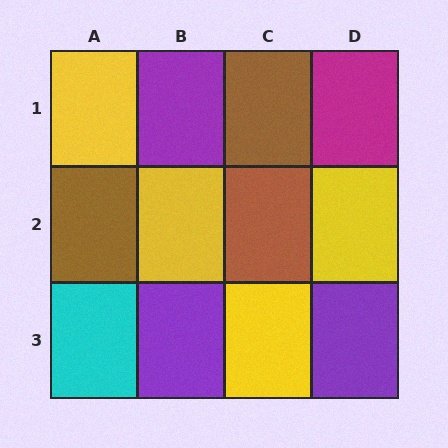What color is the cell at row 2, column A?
Brown.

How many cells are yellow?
4 cells are yellow.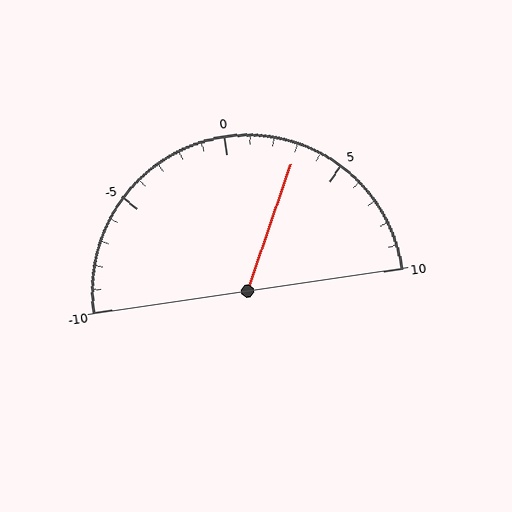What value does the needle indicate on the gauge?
The needle indicates approximately 3.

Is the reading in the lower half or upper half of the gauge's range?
The reading is in the upper half of the range (-10 to 10).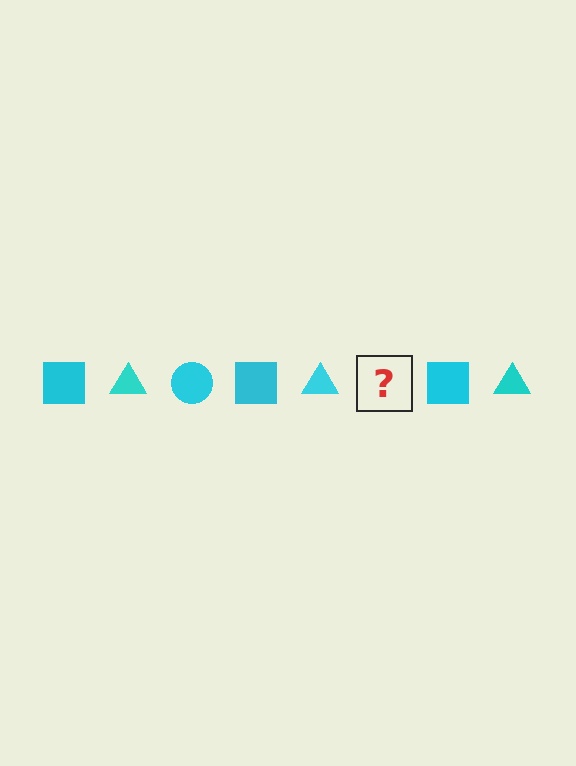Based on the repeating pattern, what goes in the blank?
The blank should be a cyan circle.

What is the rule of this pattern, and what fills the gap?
The rule is that the pattern cycles through square, triangle, circle shapes in cyan. The gap should be filled with a cyan circle.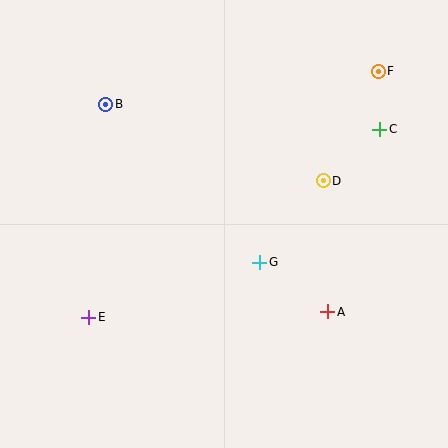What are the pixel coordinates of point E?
Point E is at (89, 317).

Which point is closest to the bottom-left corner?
Point E is closest to the bottom-left corner.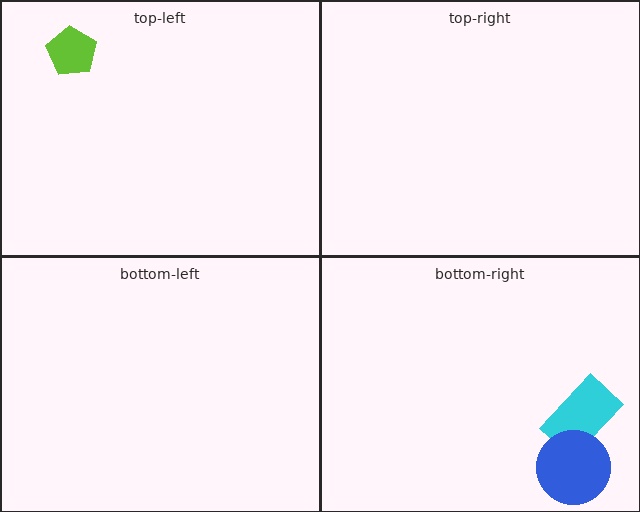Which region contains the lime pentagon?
The top-left region.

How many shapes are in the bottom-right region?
2.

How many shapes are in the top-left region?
1.